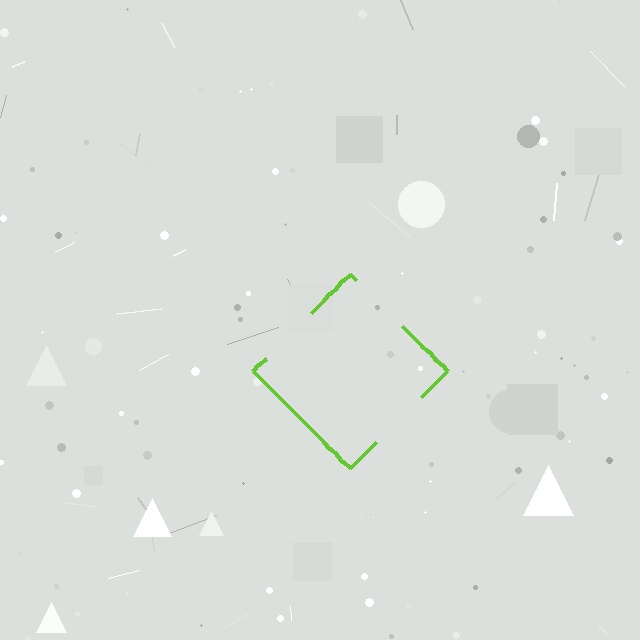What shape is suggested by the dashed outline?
The dashed outline suggests a diamond.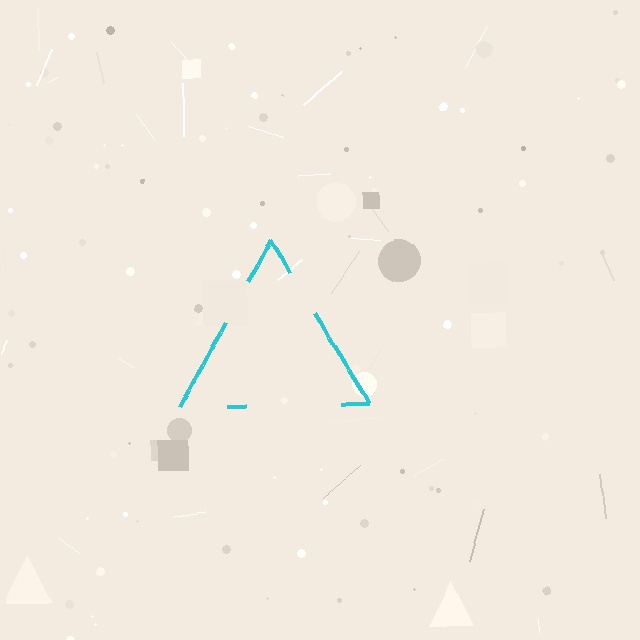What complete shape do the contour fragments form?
The contour fragments form a triangle.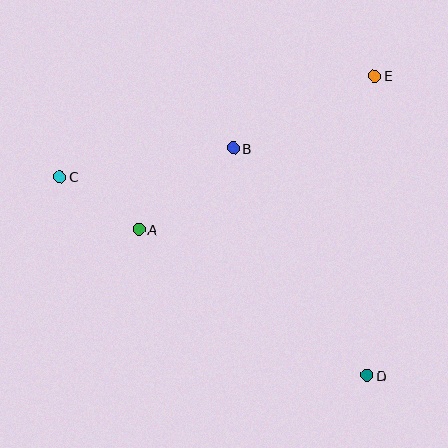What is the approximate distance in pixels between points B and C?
The distance between B and C is approximately 176 pixels.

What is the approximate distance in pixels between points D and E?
The distance between D and E is approximately 300 pixels.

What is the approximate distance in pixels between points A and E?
The distance between A and E is approximately 281 pixels.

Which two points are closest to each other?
Points A and C are closest to each other.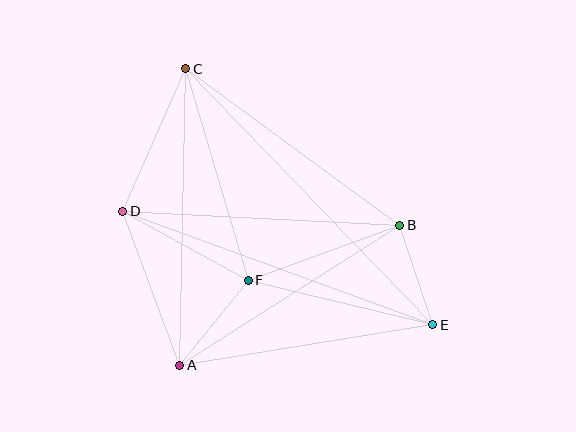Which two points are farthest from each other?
Points C and E are farthest from each other.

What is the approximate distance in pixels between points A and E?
The distance between A and E is approximately 256 pixels.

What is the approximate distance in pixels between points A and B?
The distance between A and B is approximately 261 pixels.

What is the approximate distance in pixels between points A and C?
The distance between A and C is approximately 297 pixels.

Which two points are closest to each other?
Points B and E are closest to each other.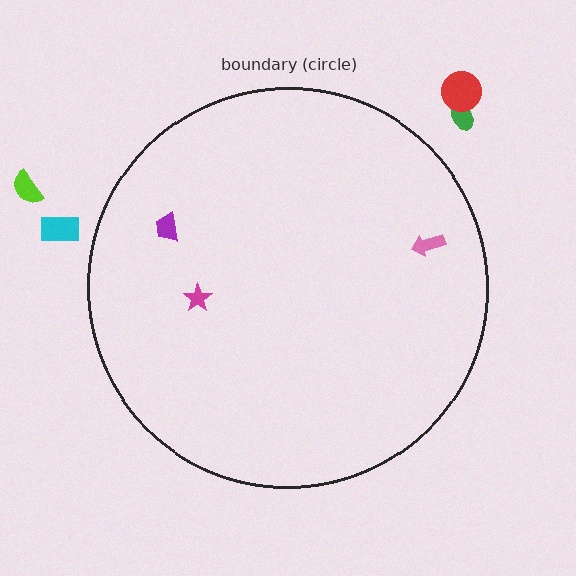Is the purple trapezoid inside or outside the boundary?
Inside.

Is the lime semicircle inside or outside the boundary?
Outside.